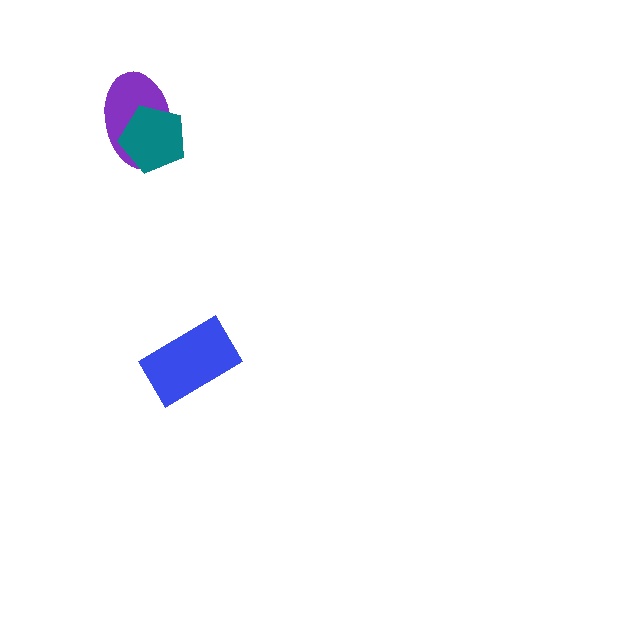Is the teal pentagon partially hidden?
No, no other shape covers it.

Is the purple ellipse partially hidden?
Yes, it is partially covered by another shape.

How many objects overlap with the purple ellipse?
1 object overlaps with the purple ellipse.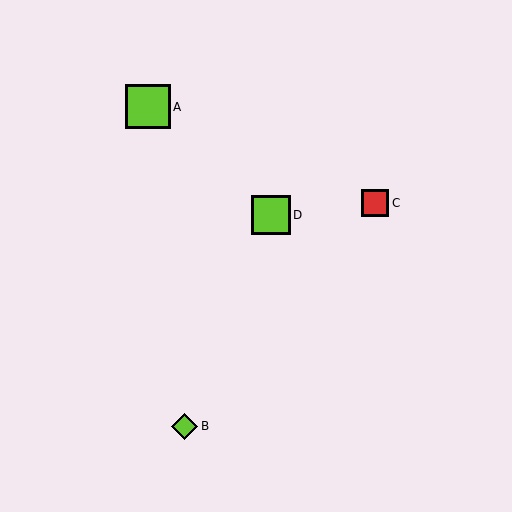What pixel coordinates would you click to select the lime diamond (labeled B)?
Click at (184, 426) to select the lime diamond B.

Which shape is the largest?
The lime square (labeled A) is the largest.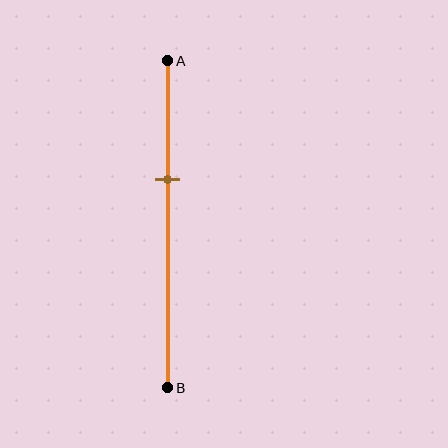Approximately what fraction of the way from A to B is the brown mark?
The brown mark is approximately 35% of the way from A to B.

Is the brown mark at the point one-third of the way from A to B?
No, the mark is at about 35% from A, not at the 33% one-third point.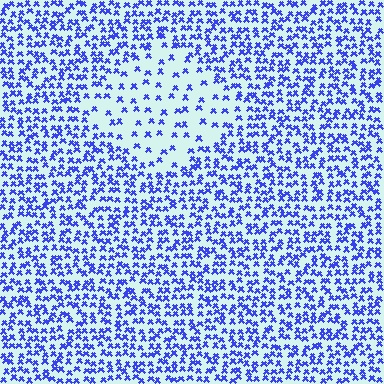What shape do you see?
I see a diamond.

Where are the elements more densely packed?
The elements are more densely packed outside the diamond boundary.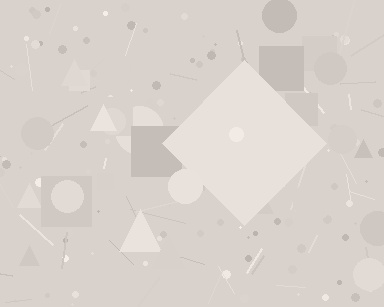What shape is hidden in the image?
A diamond is hidden in the image.